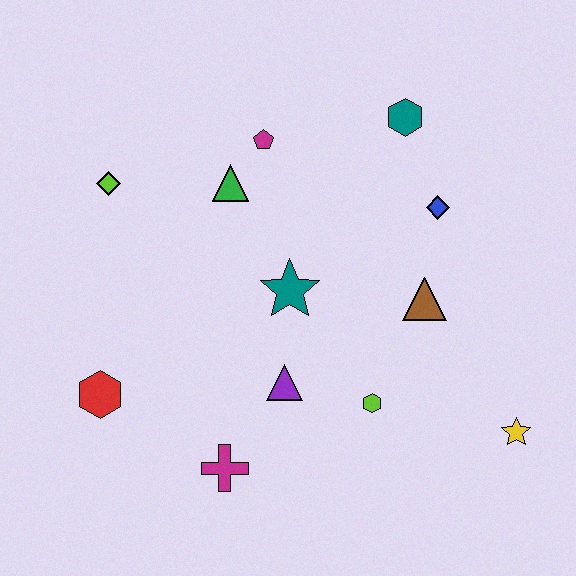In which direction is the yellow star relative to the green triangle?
The yellow star is to the right of the green triangle.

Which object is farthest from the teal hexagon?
The red hexagon is farthest from the teal hexagon.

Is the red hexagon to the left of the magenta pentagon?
Yes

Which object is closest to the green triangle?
The magenta pentagon is closest to the green triangle.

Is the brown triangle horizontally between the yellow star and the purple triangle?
Yes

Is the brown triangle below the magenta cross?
No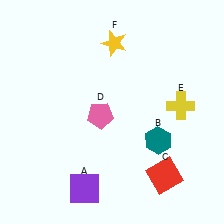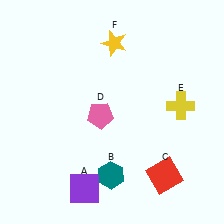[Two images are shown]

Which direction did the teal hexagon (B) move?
The teal hexagon (B) moved left.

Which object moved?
The teal hexagon (B) moved left.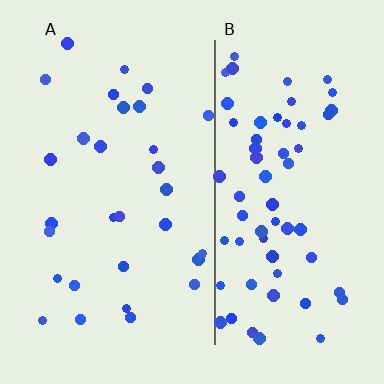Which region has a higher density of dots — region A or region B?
B (the right).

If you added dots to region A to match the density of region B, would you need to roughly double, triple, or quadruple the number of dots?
Approximately double.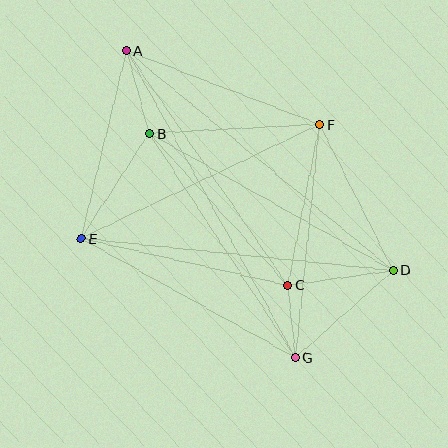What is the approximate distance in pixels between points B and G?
The distance between B and G is approximately 267 pixels.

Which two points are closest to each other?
Points C and G are closest to each other.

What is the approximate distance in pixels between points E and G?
The distance between E and G is approximately 245 pixels.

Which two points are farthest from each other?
Points A and G are farthest from each other.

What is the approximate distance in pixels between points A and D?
The distance between A and D is approximately 345 pixels.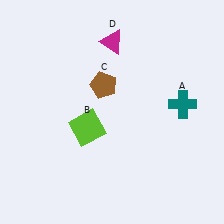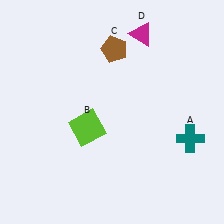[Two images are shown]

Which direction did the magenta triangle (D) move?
The magenta triangle (D) moved right.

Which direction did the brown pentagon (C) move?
The brown pentagon (C) moved up.